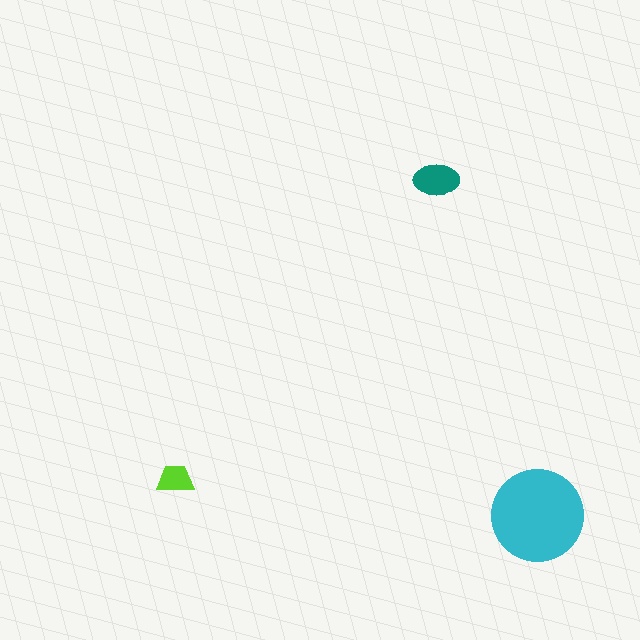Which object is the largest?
The cyan circle.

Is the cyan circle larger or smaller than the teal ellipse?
Larger.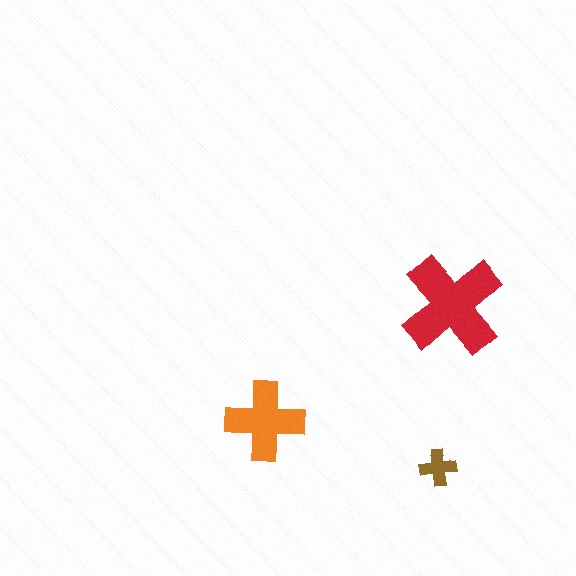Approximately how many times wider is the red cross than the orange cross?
About 1.5 times wider.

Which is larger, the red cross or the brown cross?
The red one.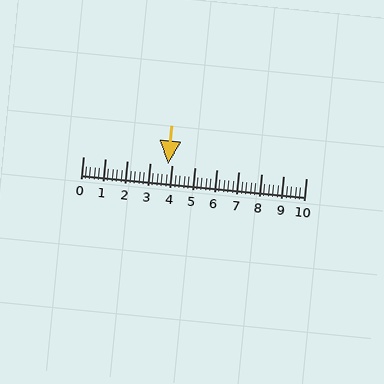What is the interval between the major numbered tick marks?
The major tick marks are spaced 1 units apart.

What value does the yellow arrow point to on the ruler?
The yellow arrow points to approximately 3.8.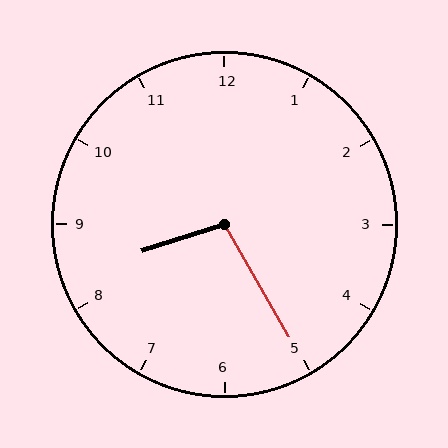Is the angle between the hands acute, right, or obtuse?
It is obtuse.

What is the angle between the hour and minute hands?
Approximately 102 degrees.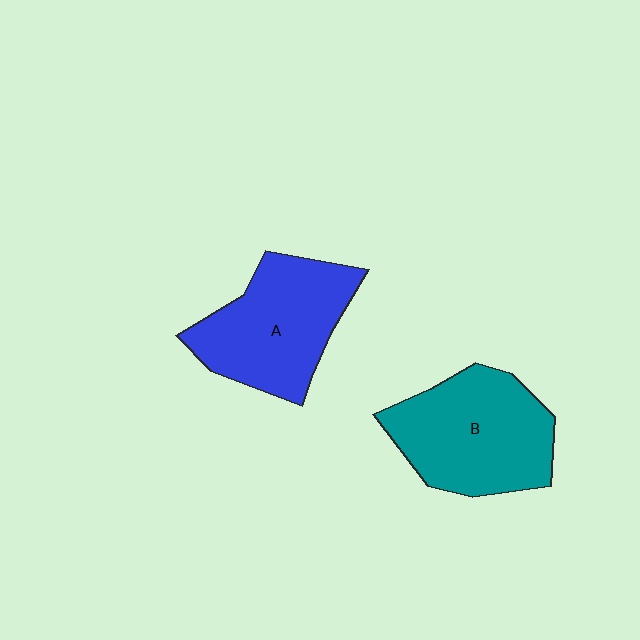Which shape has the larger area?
Shape B (teal).